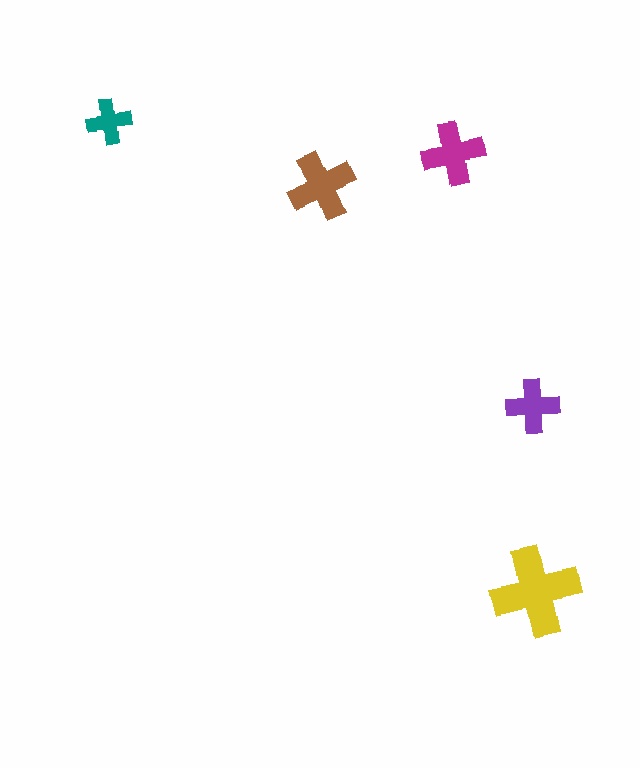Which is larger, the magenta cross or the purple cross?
The magenta one.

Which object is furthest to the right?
The purple cross is rightmost.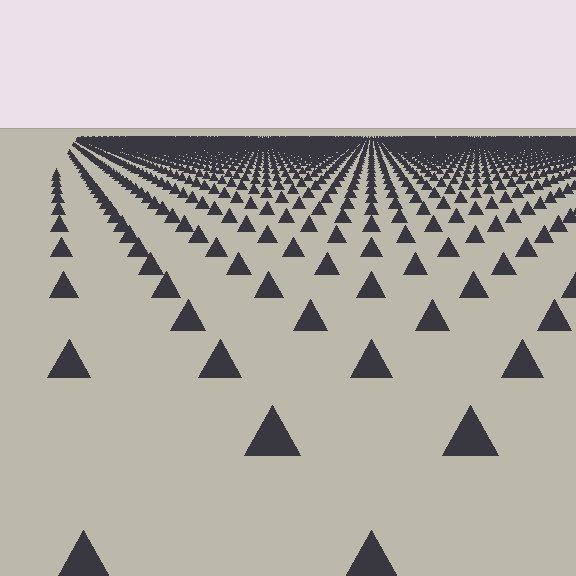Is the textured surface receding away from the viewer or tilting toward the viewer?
The surface is receding away from the viewer. Texture elements get smaller and denser toward the top.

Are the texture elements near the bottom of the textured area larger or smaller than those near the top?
Larger. Near the bottom, elements are closer to the viewer and appear at a bigger on-screen size.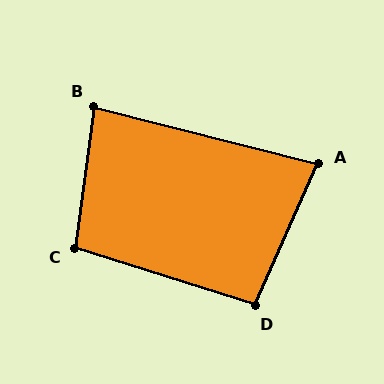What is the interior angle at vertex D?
Approximately 96 degrees (obtuse).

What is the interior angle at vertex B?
Approximately 84 degrees (acute).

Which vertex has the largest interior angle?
C, at approximately 100 degrees.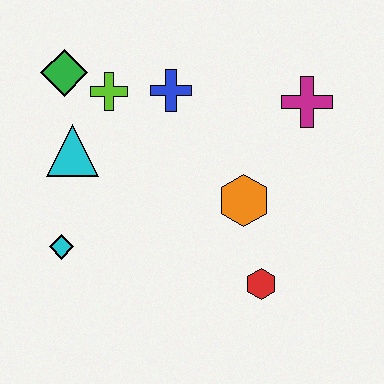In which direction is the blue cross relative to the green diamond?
The blue cross is to the right of the green diamond.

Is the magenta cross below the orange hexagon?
No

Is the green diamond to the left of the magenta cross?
Yes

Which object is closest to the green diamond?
The lime cross is closest to the green diamond.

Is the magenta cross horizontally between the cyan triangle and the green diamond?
No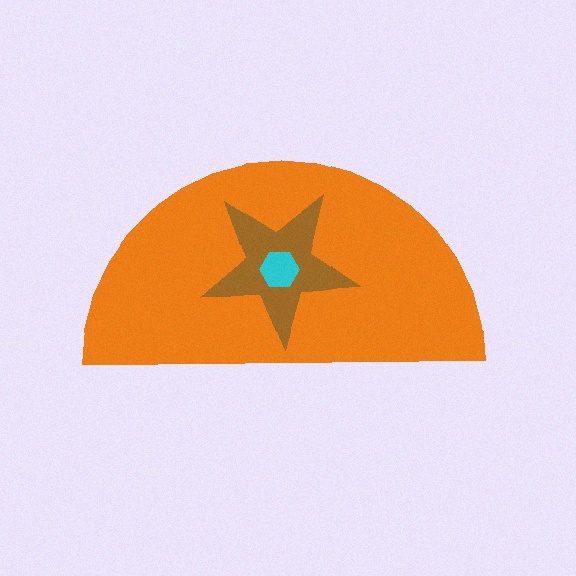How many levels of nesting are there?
3.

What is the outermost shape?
The orange semicircle.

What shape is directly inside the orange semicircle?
The brown star.